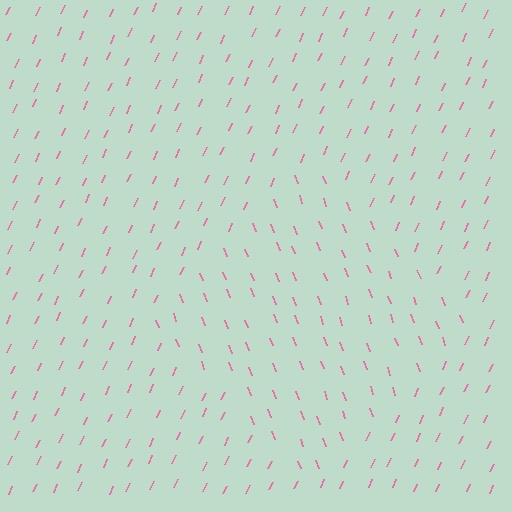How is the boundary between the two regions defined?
The boundary is defined purely by a change in line orientation (approximately 45 degrees difference). All lines are the same color and thickness.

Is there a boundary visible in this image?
Yes, there is a texture boundary formed by a change in line orientation.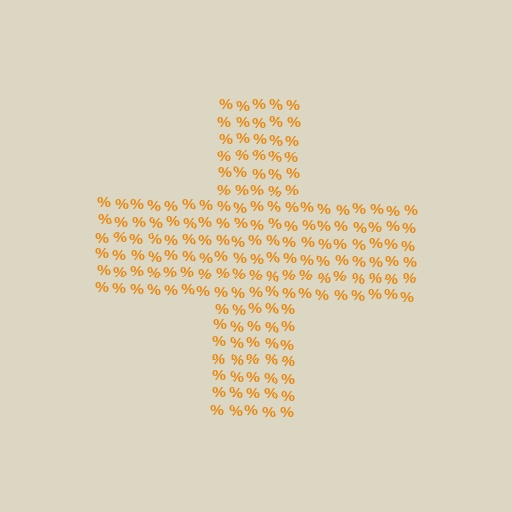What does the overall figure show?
The overall figure shows a cross.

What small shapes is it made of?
It is made of small percent signs.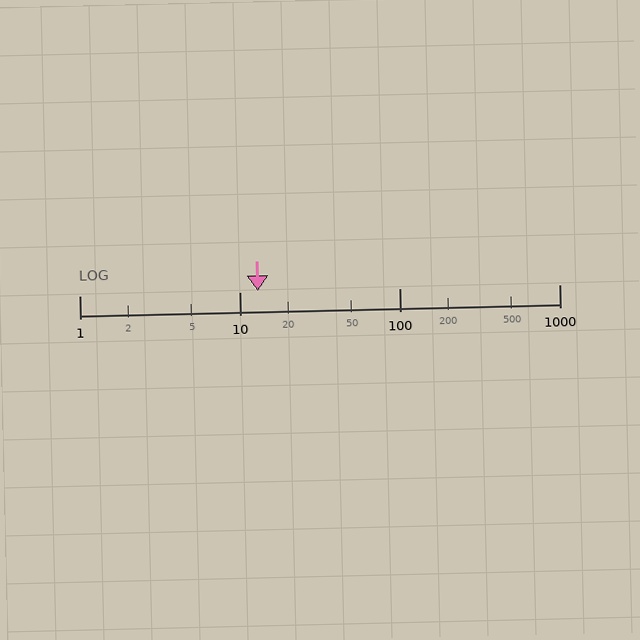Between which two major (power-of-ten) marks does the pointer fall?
The pointer is between 10 and 100.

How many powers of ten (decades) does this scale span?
The scale spans 3 decades, from 1 to 1000.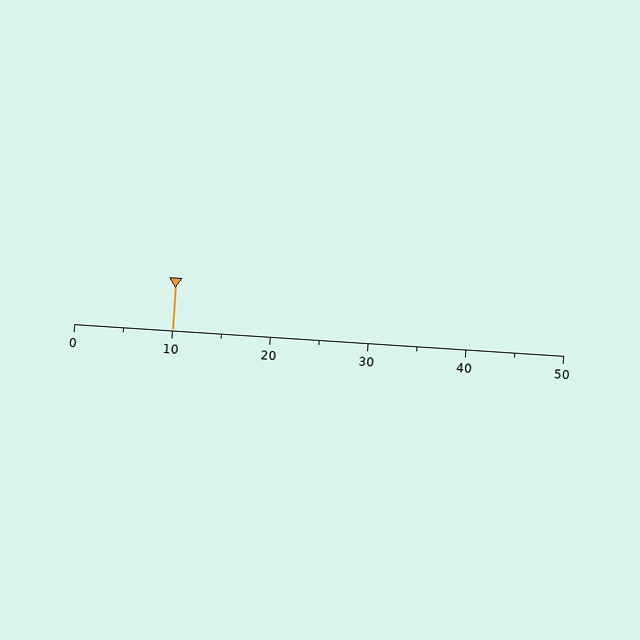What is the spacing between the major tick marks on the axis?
The major ticks are spaced 10 apart.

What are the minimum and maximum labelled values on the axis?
The axis runs from 0 to 50.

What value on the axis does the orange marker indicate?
The marker indicates approximately 10.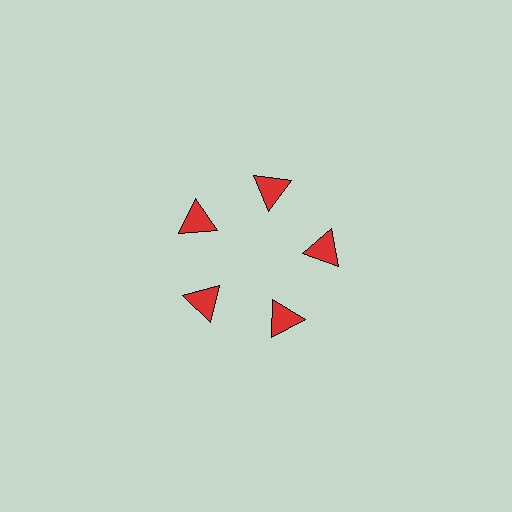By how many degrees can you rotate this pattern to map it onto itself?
The pattern maps onto itself every 72 degrees of rotation.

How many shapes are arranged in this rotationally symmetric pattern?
There are 5 shapes, arranged in 5 groups of 1.